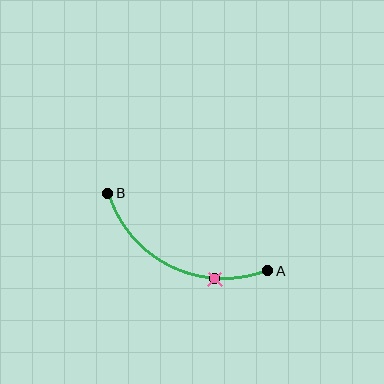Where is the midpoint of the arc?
The arc midpoint is the point on the curve farthest from the straight line joining A and B. It sits below that line.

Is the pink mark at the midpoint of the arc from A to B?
No. The pink mark lies on the arc but is closer to endpoint A. The arc midpoint would be at the point on the curve equidistant along the arc from both A and B.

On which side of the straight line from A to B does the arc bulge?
The arc bulges below the straight line connecting A and B.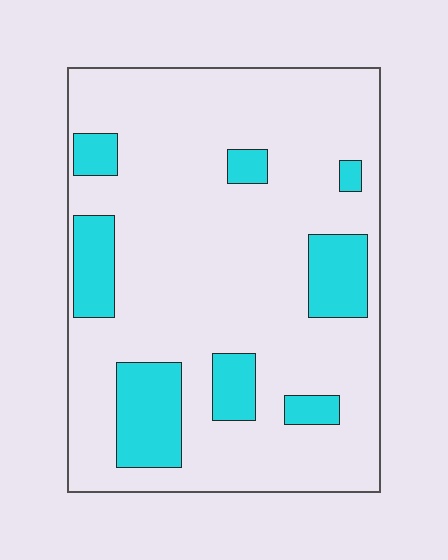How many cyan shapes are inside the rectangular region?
8.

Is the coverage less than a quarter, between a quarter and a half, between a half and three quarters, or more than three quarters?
Less than a quarter.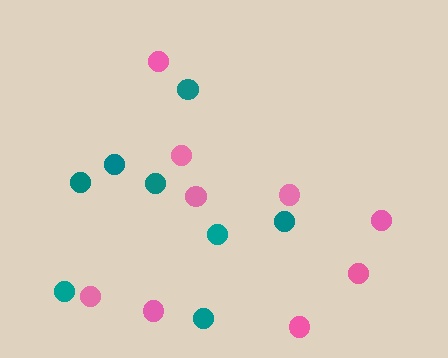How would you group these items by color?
There are 2 groups: one group of pink circles (9) and one group of teal circles (8).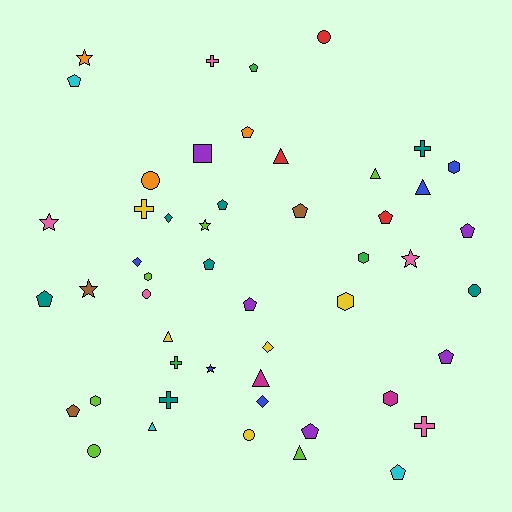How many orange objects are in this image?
There are 3 orange objects.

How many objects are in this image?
There are 50 objects.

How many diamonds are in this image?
There are 4 diamonds.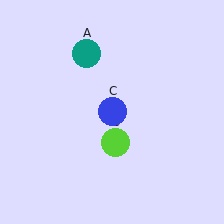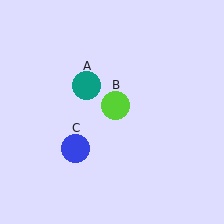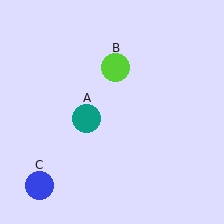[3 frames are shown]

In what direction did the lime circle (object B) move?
The lime circle (object B) moved up.